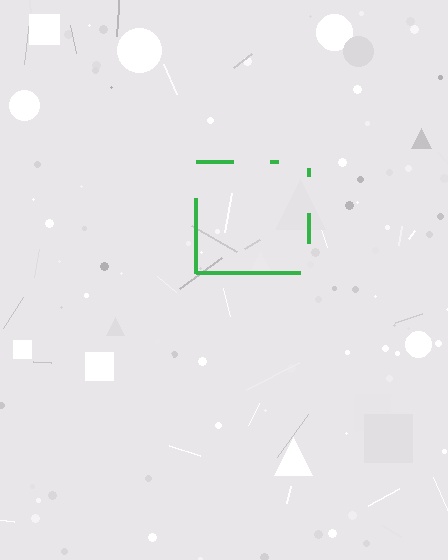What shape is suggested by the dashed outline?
The dashed outline suggests a square.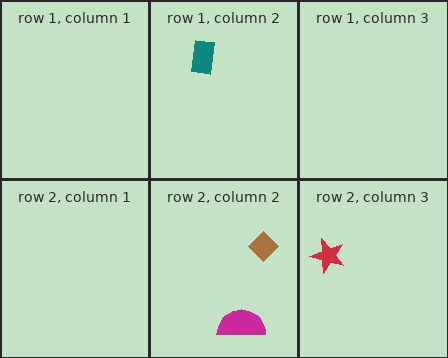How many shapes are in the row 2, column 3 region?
1.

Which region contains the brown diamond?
The row 2, column 2 region.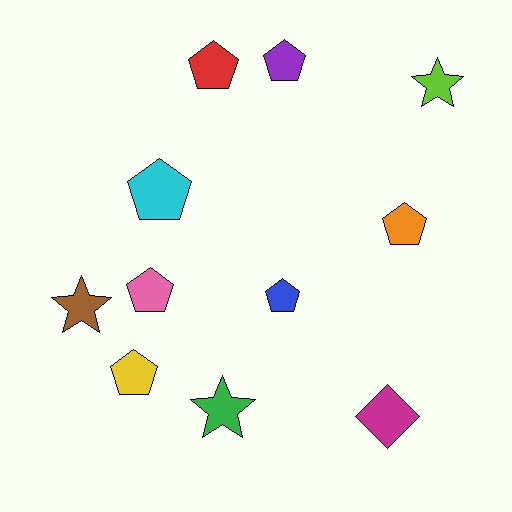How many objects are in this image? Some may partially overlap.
There are 11 objects.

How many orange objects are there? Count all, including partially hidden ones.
There is 1 orange object.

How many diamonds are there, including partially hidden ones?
There is 1 diamond.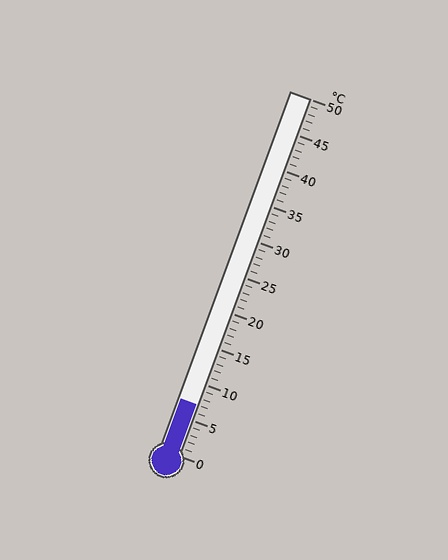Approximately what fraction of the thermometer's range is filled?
The thermometer is filled to approximately 15% of its range.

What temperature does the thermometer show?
The thermometer shows approximately 7°C.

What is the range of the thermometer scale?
The thermometer scale ranges from 0°C to 50°C.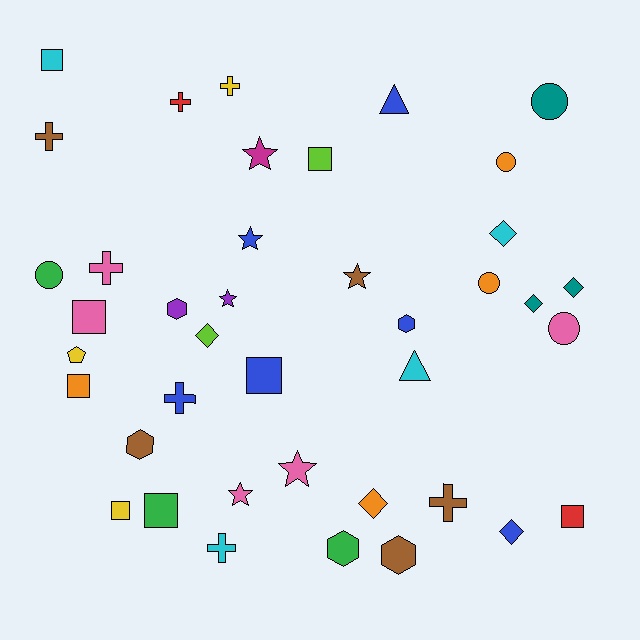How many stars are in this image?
There are 6 stars.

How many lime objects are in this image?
There are 2 lime objects.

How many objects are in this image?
There are 40 objects.